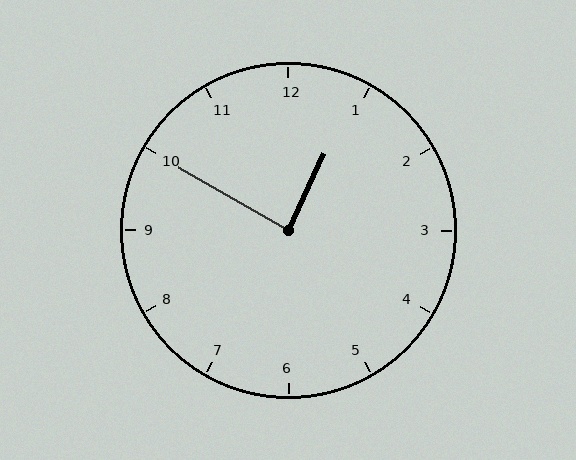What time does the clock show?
12:50.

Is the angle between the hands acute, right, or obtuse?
It is right.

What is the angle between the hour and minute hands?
Approximately 85 degrees.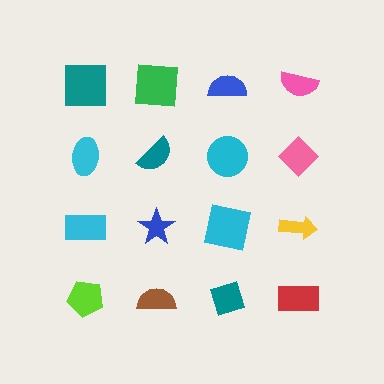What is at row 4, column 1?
A lime pentagon.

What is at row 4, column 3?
A teal diamond.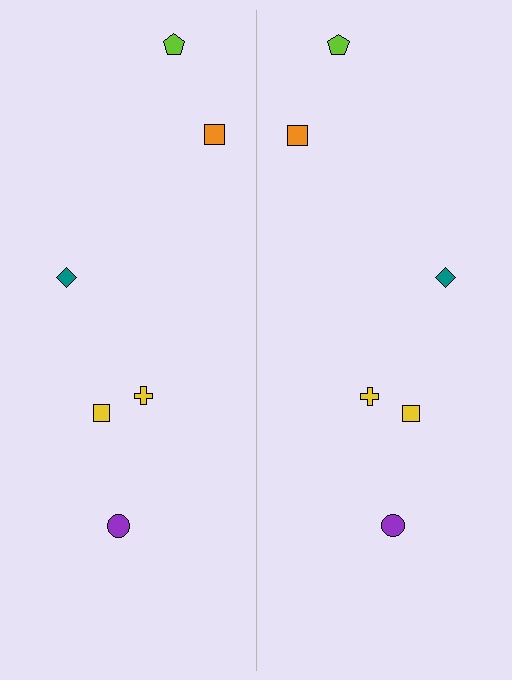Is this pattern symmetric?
Yes, this pattern has bilateral (reflection) symmetry.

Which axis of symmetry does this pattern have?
The pattern has a vertical axis of symmetry running through the center of the image.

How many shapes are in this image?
There are 12 shapes in this image.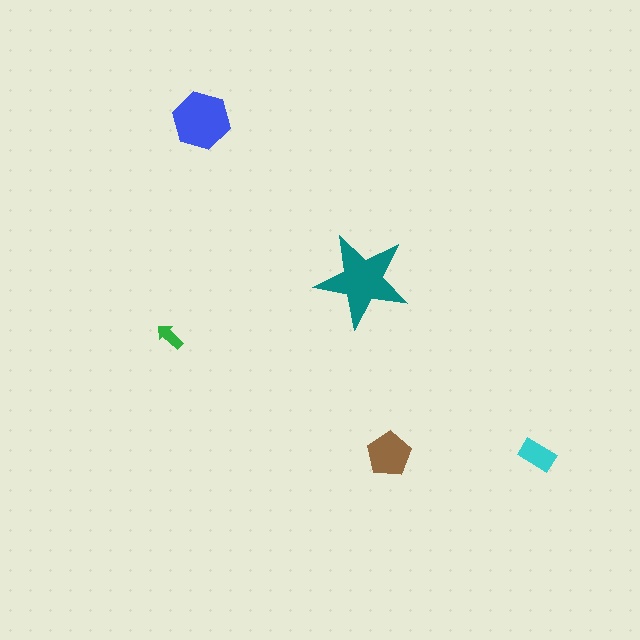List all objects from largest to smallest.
The teal star, the blue hexagon, the brown pentagon, the cyan rectangle, the green arrow.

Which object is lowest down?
The cyan rectangle is bottommost.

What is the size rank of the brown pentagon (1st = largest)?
3rd.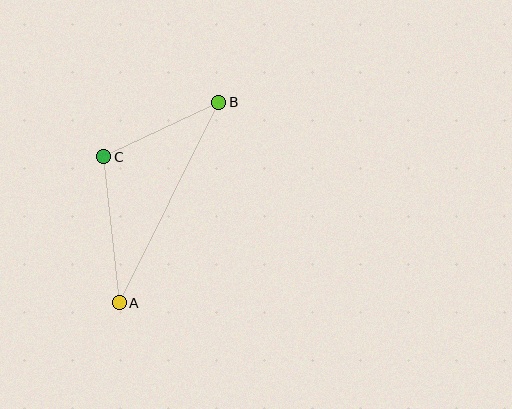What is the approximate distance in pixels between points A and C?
The distance between A and C is approximately 147 pixels.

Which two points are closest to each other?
Points B and C are closest to each other.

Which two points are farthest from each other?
Points A and B are farthest from each other.